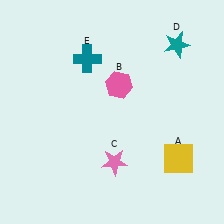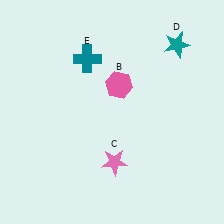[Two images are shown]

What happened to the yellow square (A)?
The yellow square (A) was removed in Image 2. It was in the bottom-right area of Image 1.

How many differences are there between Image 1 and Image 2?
There is 1 difference between the two images.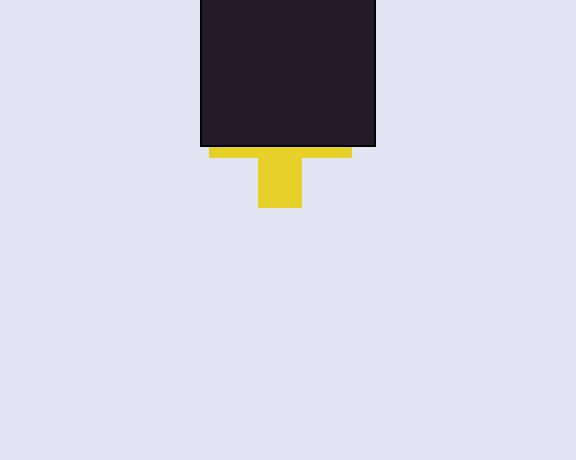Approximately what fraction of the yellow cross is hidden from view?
Roughly 66% of the yellow cross is hidden behind the black square.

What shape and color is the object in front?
The object in front is a black square.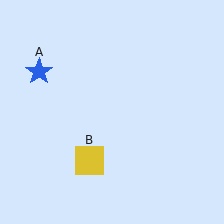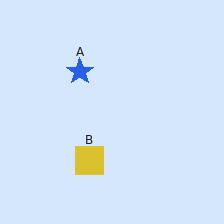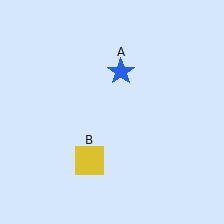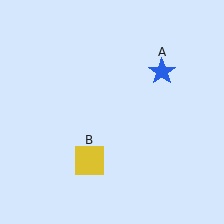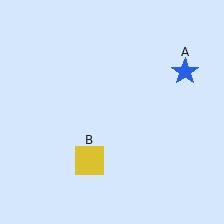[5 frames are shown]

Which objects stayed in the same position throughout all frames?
Yellow square (object B) remained stationary.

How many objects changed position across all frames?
1 object changed position: blue star (object A).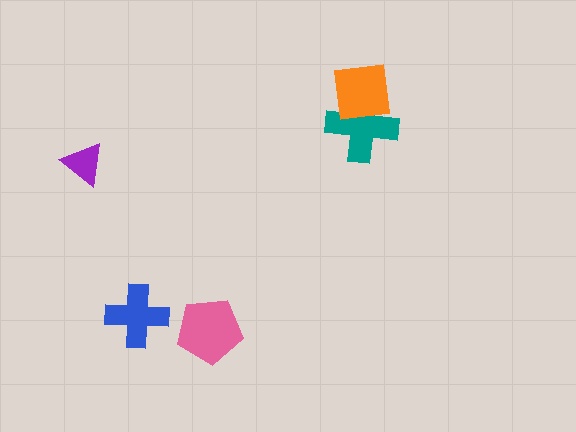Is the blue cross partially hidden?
No, no other shape covers it.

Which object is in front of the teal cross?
The orange square is in front of the teal cross.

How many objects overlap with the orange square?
1 object overlaps with the orange square.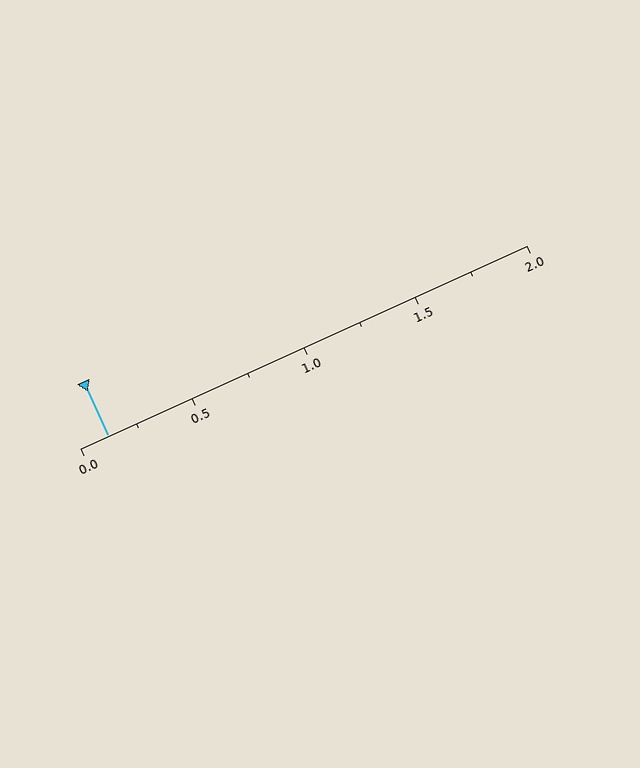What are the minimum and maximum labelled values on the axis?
The axis runs from 0.0 to 2.0.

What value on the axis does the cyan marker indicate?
The marker indicates approximately 0.12.